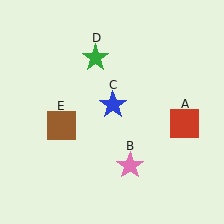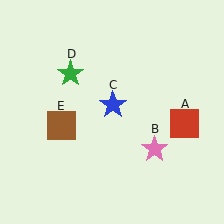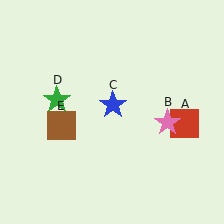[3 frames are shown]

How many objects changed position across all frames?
2 objects changed position: pink star (object B), green star (object D).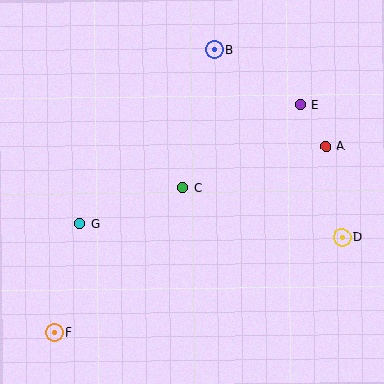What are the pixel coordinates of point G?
Point G is at (80, 224).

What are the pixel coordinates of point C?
Point C is at (183, 188).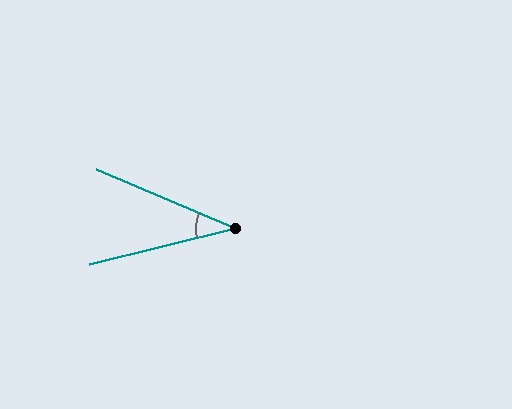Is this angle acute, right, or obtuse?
It is acute.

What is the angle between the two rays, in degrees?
Approximately 37 degrees.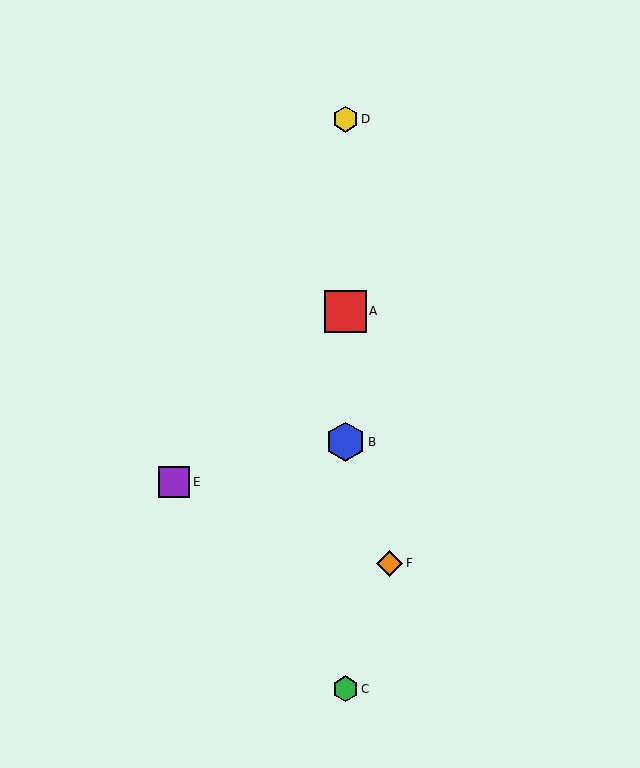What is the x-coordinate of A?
Object A is at x≈345.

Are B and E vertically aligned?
No, B is at x≈345 and E is at x≈174.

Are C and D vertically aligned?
Yes, both are at x≈345.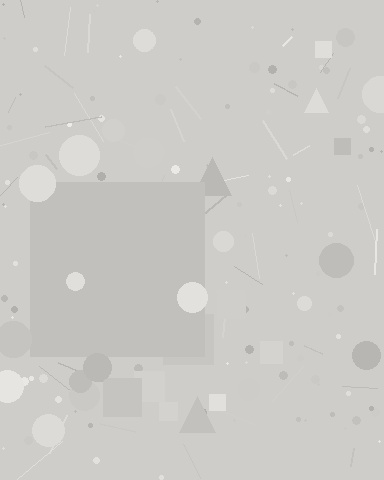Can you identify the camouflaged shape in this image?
The camouflaged shape is a square.